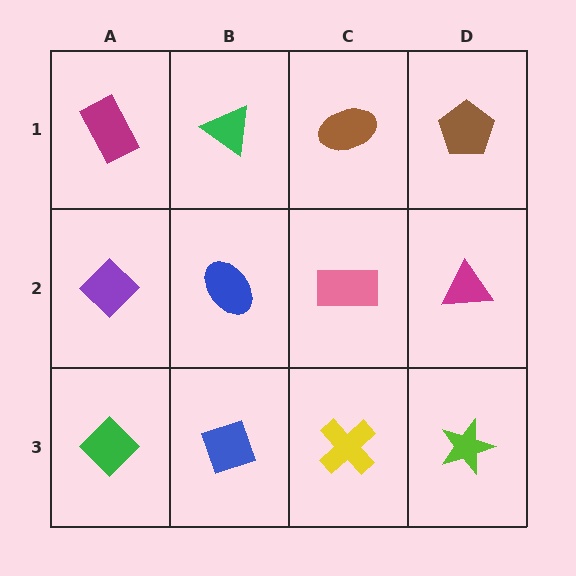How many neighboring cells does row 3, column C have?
3.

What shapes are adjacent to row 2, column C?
A brown ellipse (row 1, column C), a yellow cross (row 3, column C), a blue ellipse (row 2, column B), a magenta triangle (row 2, column D).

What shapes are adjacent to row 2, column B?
A green triangle (row 1, column B), a blue diamond (row 3, column B), a purple diamond (row 2, column A), a pink rectangle (row 2, column C).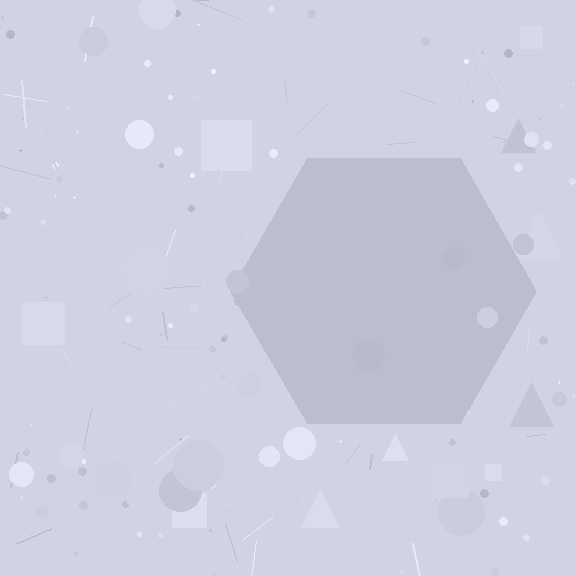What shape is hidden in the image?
A hexagon is hidden in the image.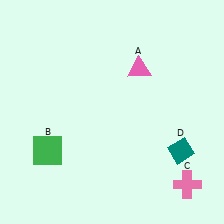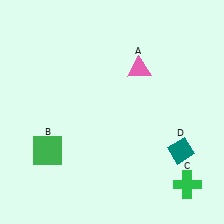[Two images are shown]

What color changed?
The cross (C) changed from pink in Image 1 to green in Image 2.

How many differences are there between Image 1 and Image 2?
There is 1 difference between the two images.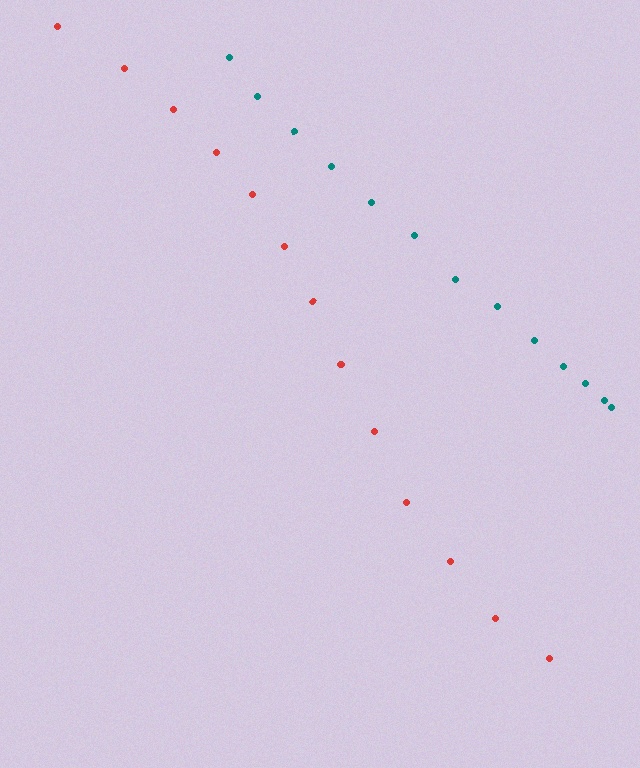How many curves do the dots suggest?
There are 2 distinct paths.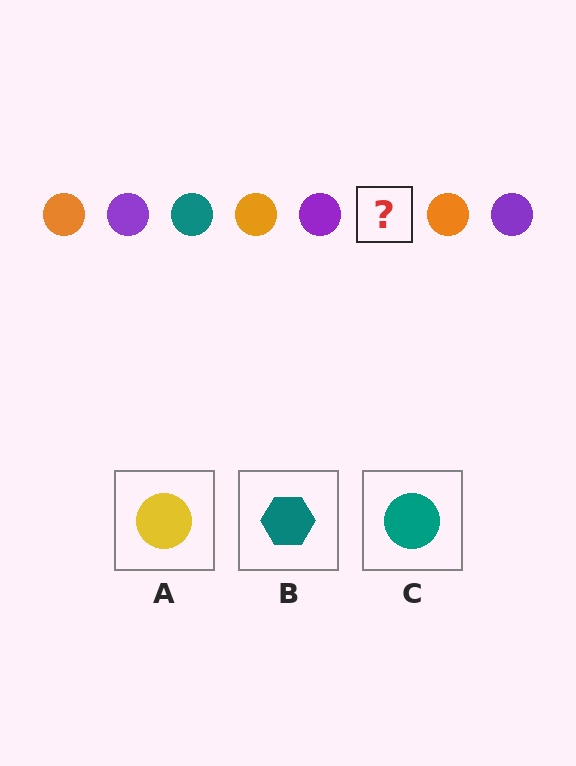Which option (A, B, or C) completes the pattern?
C.